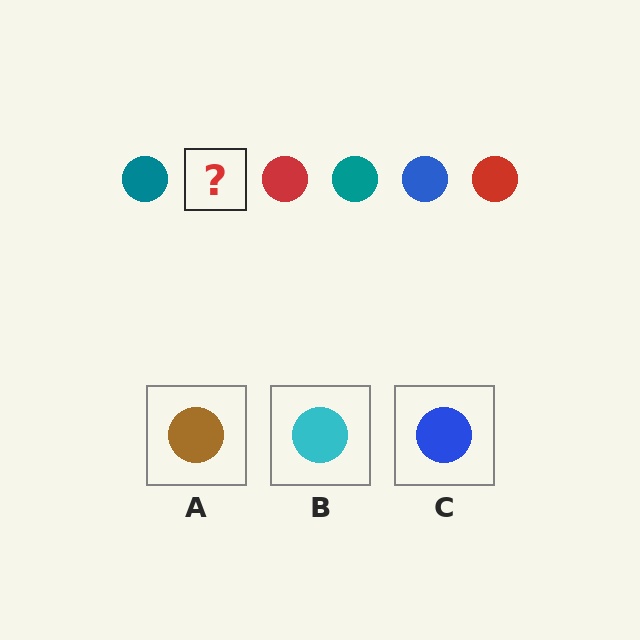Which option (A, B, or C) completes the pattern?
C.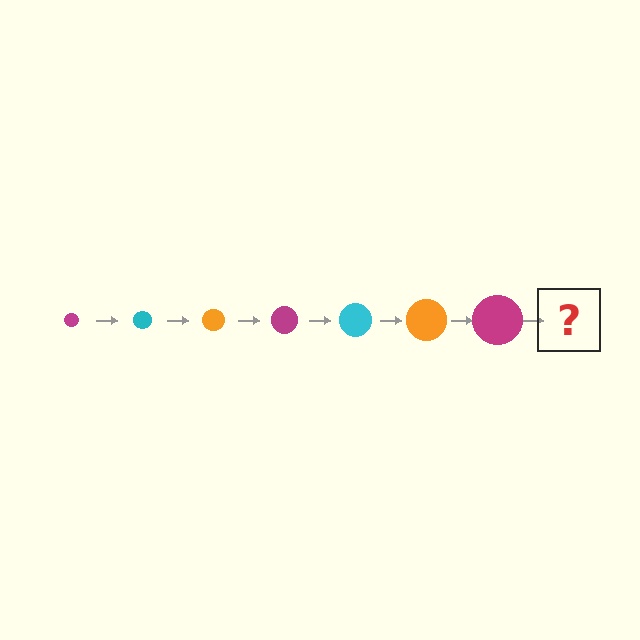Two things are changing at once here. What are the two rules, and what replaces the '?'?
The two rules are that the circle grows larger each step and the color cycles through magenta, cyan, and orange. The '?' should be a cyan circle, larger than the previous one.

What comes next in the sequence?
The next element should be a cyan circle, larger than the previous one.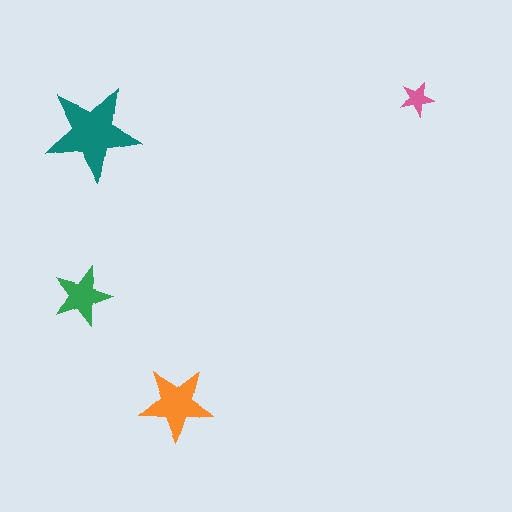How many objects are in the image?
There are 4 objects in the image.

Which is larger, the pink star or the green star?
The green one.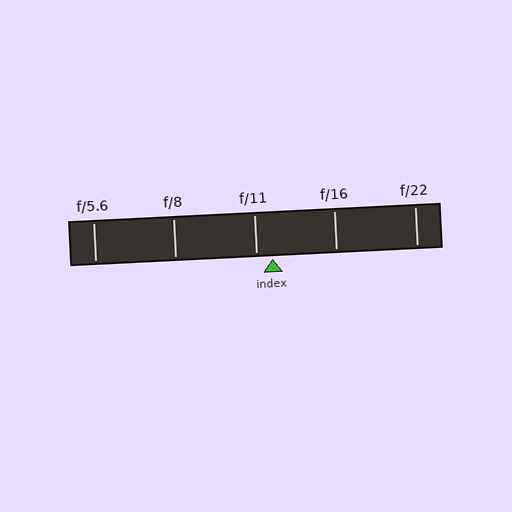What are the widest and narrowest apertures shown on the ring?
The widest aperture shown is f/5.6 and the narrowest is f/22.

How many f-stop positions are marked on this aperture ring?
There are 5 f-stop positions marked.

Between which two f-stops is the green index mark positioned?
The index mark is between f/11 and f/16.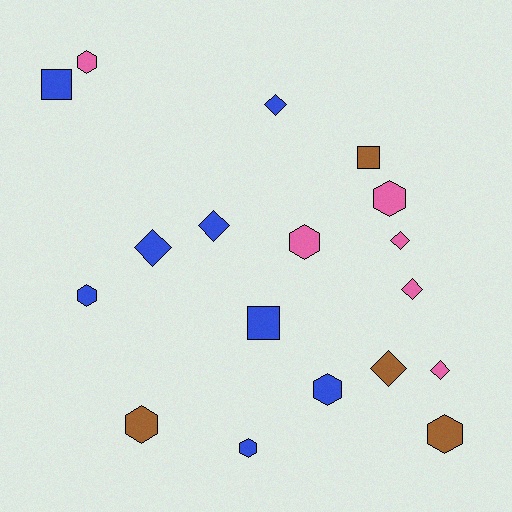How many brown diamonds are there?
There is 1 brown diamond.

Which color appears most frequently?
Blue, with 8 objects.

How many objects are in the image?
There are 18 objects.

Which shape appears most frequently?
Hexagon, with 8 objects.